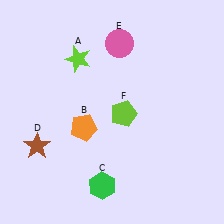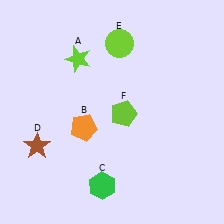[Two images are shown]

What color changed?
The circle (E) changed from pink in Image 1 to lime in Image 2.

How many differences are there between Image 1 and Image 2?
There is 1 difference between the two images.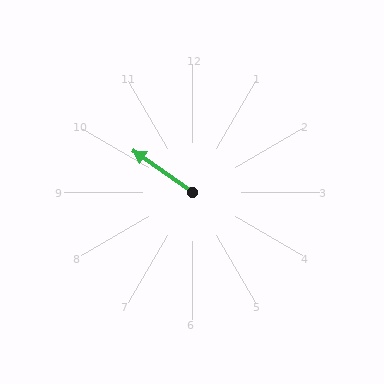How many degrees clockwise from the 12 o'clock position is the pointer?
Approximately 305 degrees.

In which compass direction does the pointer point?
Northwest.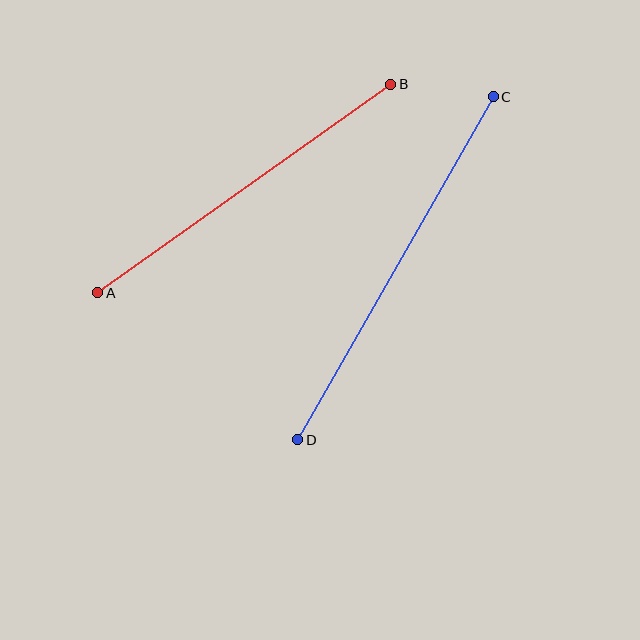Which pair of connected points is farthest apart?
Points C and D are farthest apart.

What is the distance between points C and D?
The distance is approximately 395 pixels.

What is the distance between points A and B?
The distance is approximately 360 pixels.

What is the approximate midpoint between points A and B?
The midpoint is at approximately (244, 188) pixels.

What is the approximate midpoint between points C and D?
The midpoint is at approximately (395, 268) pixels.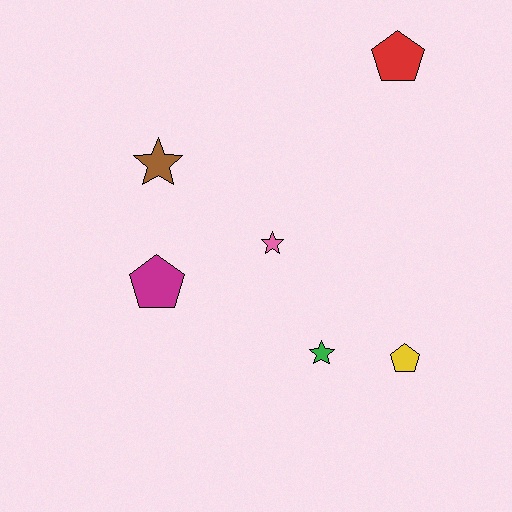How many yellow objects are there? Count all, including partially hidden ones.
There is 1 yellow object.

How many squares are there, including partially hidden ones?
There are no squares.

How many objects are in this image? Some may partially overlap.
There are 6 objects.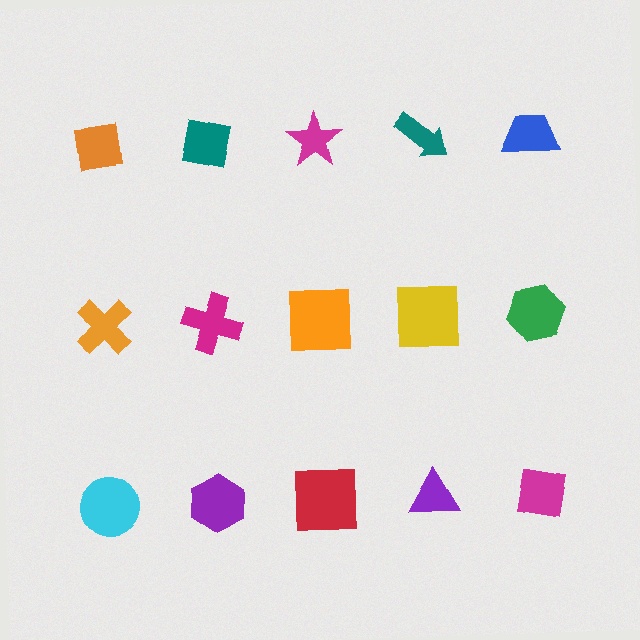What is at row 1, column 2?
A teal square.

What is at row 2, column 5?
A green hexagon.